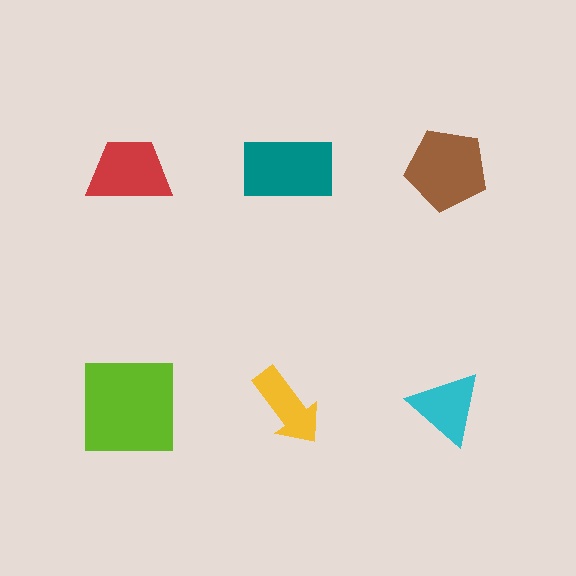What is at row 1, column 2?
A teal rectangle.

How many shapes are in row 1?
3 shapes.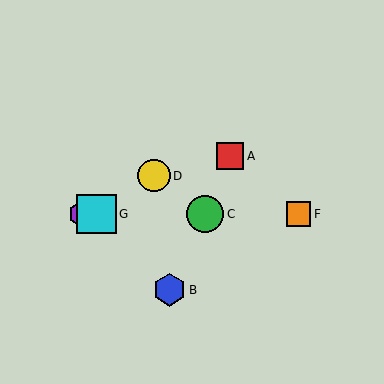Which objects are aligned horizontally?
Objects C, E, F, G are aligned horizontally.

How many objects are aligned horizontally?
4 objects (C, E, F, G) are aligned horizontally.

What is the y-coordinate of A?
Object A is at y≈156.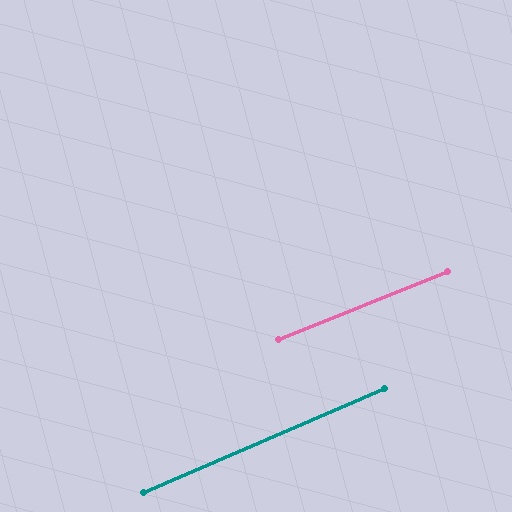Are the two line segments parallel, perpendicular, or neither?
Parallel — their directions differ by only 1.4°.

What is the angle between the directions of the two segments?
Approximately 1 degree.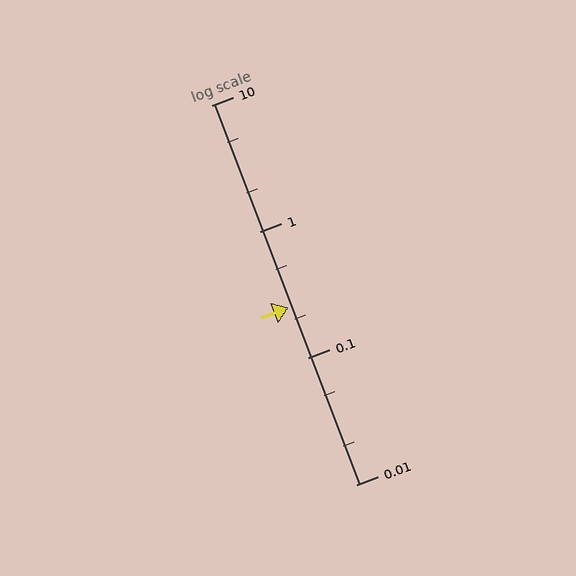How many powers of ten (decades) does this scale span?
The scale spans 3 decades, from 0.01 to 10.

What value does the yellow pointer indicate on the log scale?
The pointer indicates approximately 0.25.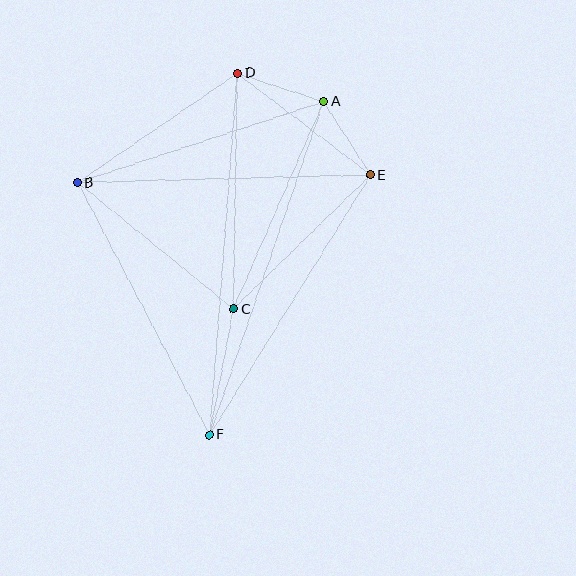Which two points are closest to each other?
Points A and E are closest to each other.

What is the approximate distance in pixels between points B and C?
The distance between B and C is approximately 201 pixels.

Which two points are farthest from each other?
Points D and F are farthest from each other.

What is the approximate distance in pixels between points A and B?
The distance between A and B is approximately 259 pixels.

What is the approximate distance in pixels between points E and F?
The distance between E and F is approximately 306 pixels.